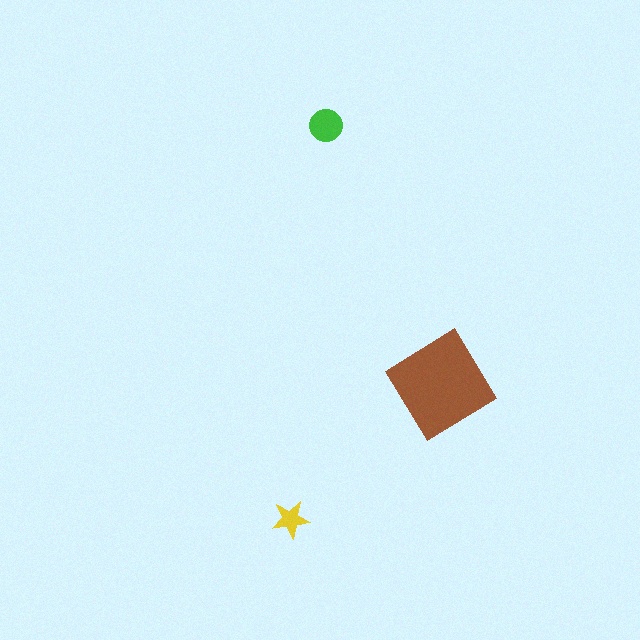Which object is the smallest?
The yellow star.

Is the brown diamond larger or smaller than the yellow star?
Larger.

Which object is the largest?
The brown diamond.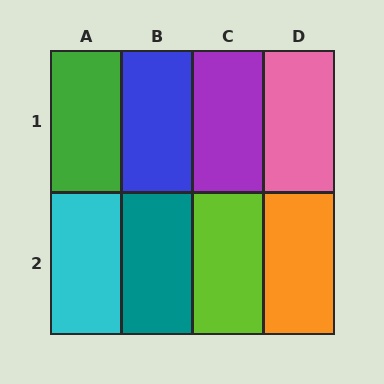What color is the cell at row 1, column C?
Purple.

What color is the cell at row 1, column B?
Blue.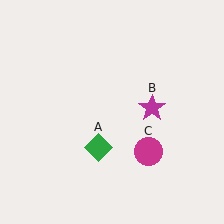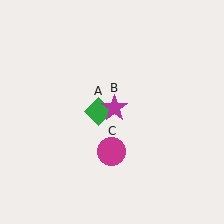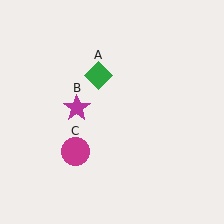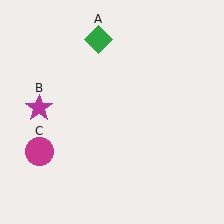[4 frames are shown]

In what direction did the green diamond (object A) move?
The green diamond (object A) moved up.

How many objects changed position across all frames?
3 objects changed position: green diamond (object A), magenta star (object B), magenta circle (object C).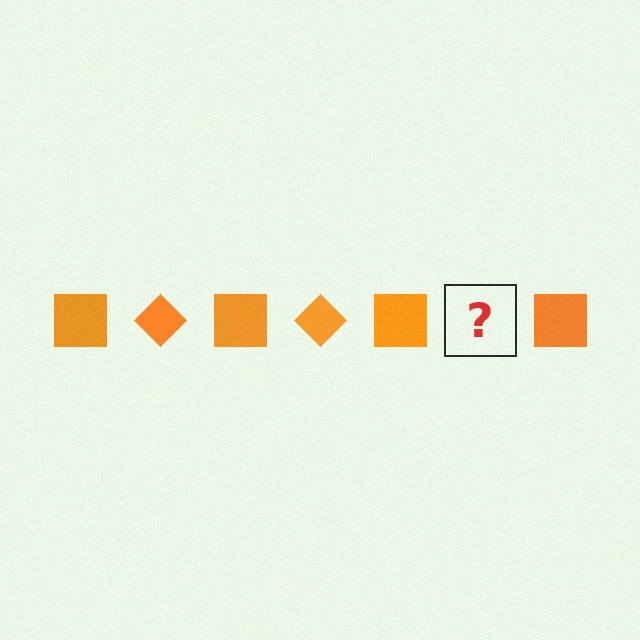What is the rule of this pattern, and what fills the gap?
The rule is that the pattern cycles through square, diamond shapes in orange. The gap should be filled with an orange diamond.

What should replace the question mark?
The question mark should be replaced with an orange diamond.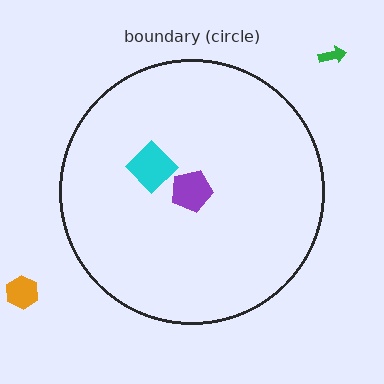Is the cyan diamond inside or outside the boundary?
Inside.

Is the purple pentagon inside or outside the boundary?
Inside.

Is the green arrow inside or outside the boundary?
Outside.